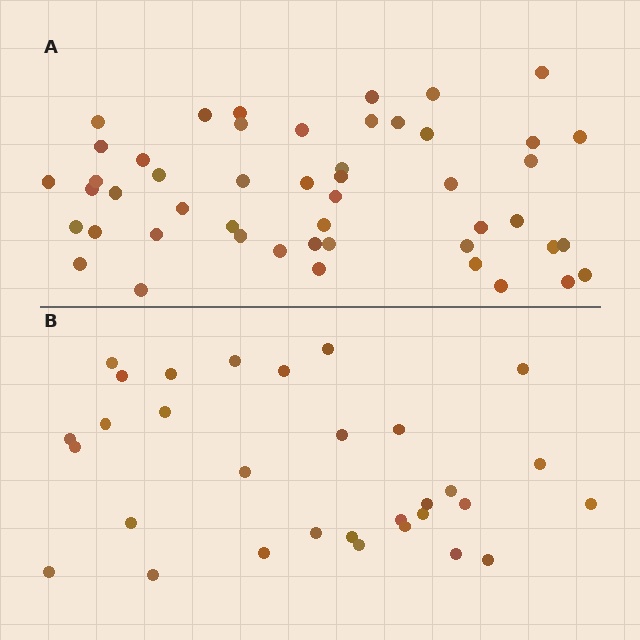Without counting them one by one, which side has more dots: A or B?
Region A (the top region) has more dots.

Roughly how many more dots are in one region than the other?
Region A has approximately 20 more dots than region B.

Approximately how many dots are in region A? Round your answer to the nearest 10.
About 50 dots. (The exact count is 49, which rounds to 50.)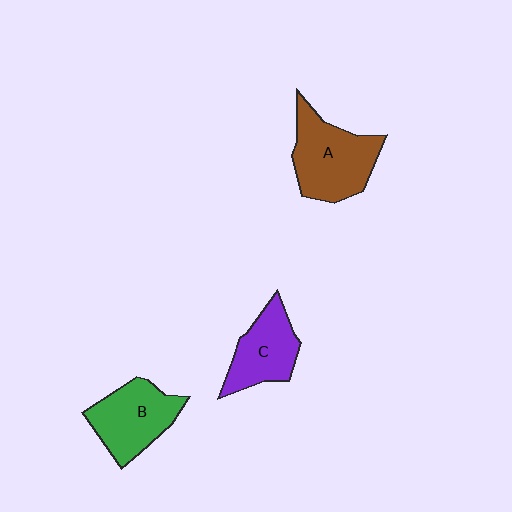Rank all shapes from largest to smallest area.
From largest to smallest: A (brown), B (green), C (purple).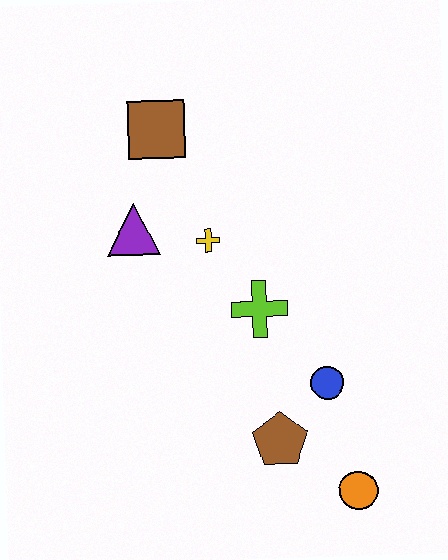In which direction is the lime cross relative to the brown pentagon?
The lime cross is above the brown pentagon.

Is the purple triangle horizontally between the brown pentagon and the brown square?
No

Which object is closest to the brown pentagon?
The blue circle is closest to the brown pentagon.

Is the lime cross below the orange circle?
No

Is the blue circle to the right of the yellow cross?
Yes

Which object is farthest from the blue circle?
The brown square is farthest from the blue circle.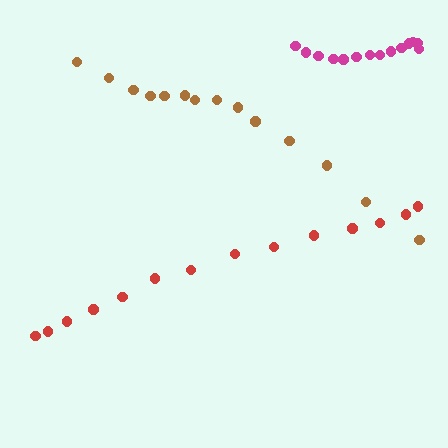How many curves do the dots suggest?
There are 3 distinct paths.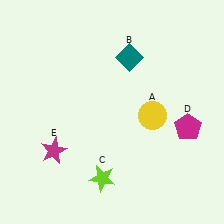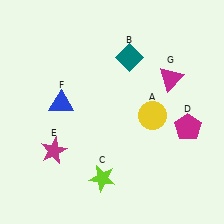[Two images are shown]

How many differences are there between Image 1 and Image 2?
There are 2 differences between the two images.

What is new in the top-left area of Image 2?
A blue triangle (F) was added in the top-left area of Image 2.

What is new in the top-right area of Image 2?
A magenta triangle (G) was added in the top-right area of Image 2.